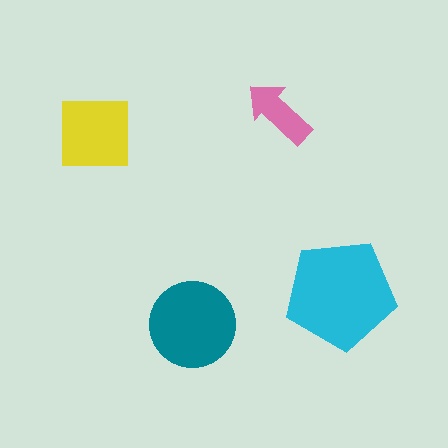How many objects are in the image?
There are 4 objects in the image.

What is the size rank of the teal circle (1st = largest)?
2nd.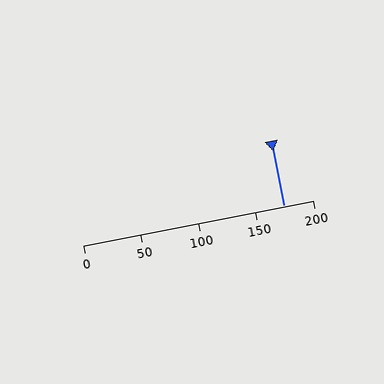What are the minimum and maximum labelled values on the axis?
The axis runs from 0 to 200.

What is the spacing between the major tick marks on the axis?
The major ticks are spaced 50 apart.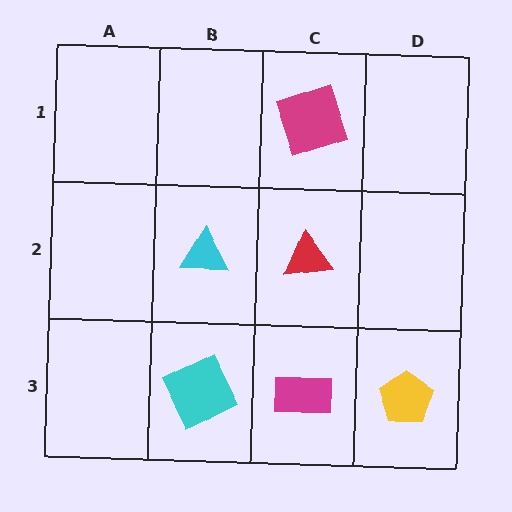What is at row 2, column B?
A cyan triangle.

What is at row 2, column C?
A red triangle.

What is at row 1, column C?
A magenta square.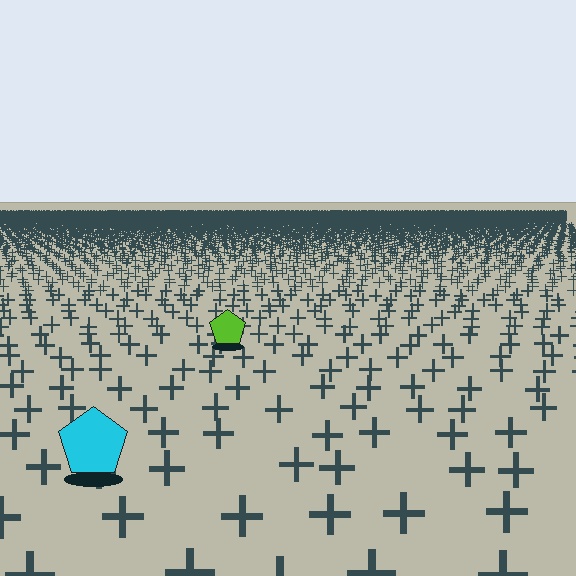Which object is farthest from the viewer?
The lime pentagon is farthest from the viewer. It appears smaller and the ground texture around it is denser.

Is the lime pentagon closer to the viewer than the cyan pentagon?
No. The cyan pentagon is closer — you can tell from the texture gradient: the ground texture is coarser near it.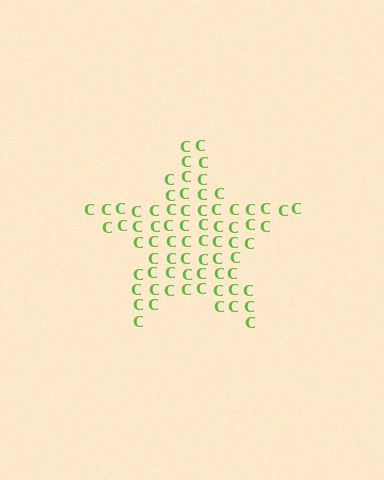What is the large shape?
The large shape is a star.